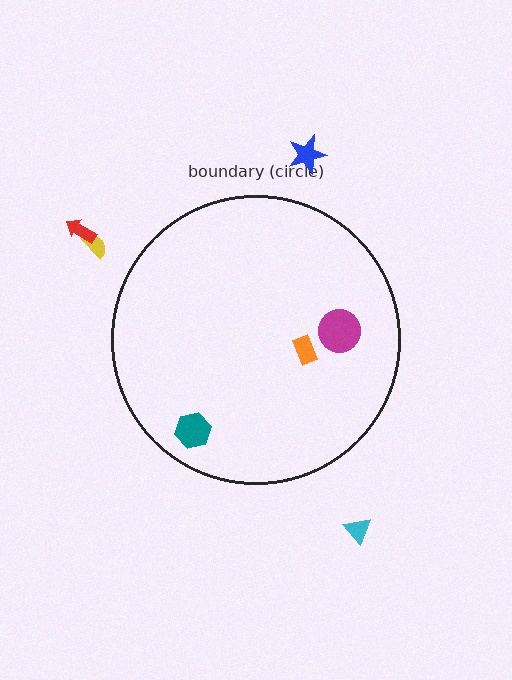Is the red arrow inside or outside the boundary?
Outside.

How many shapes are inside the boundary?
3 inside, 4 outside.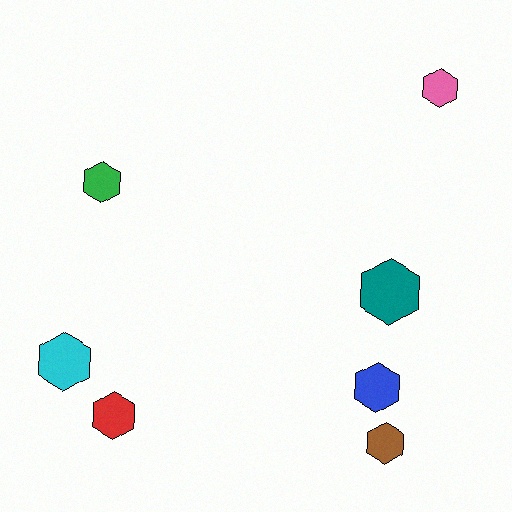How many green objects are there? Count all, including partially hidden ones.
There is 1 green object.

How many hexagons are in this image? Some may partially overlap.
There are 7 hexagons.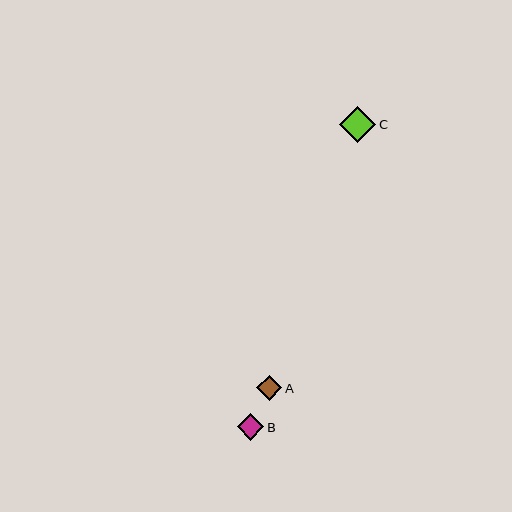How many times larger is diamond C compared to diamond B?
Diamond C is approximately 1.4 times the size of diamond B.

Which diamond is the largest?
Diamond C is the largest with a size of approximately 36 pixels.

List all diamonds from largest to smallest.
From largest to smallest: C, B, A.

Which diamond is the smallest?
Diamond A is the smallest with a size of approximately 25 pixels.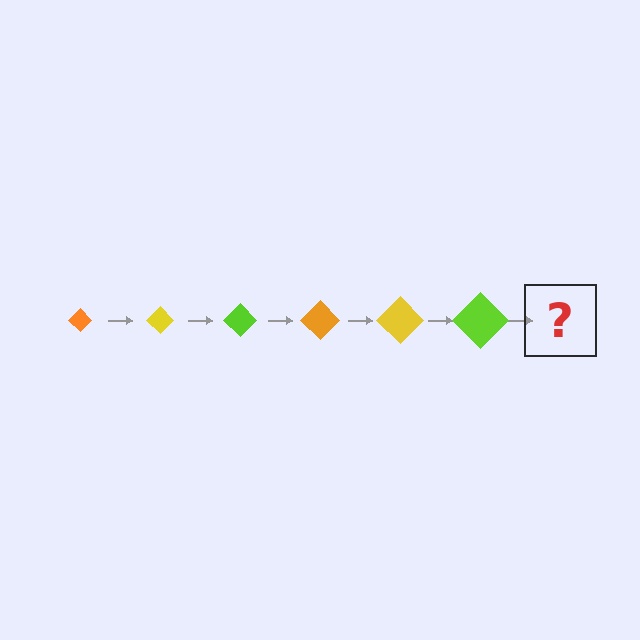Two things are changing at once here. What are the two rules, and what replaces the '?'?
The two rules are that the diamond grows larger each step and the color cycles through orange, yellow, and lime. The '?' should be an orange diamond, larger than the previous one.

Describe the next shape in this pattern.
It should be an orange diamond, larger than the previous one.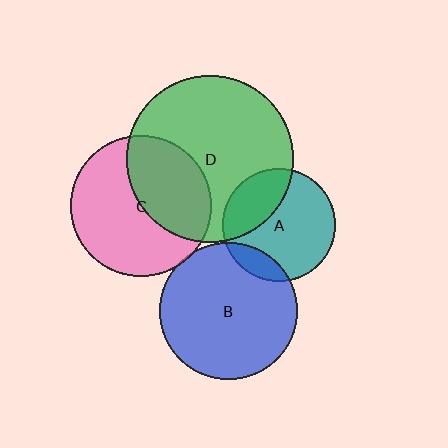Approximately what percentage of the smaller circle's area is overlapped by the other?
Approximately 15%.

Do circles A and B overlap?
Yes.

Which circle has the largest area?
Circle D (green).